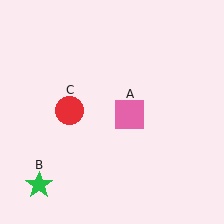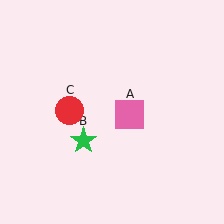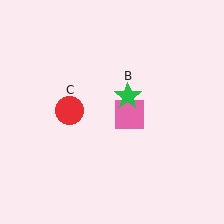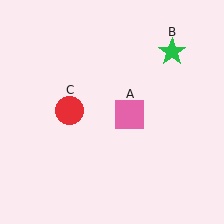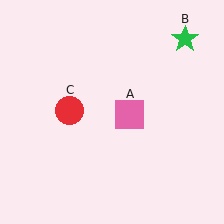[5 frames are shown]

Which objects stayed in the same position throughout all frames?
Pink square (object A) and red circle (object C) remained stationary.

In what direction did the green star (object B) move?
The green star (object B) moved up and to the right.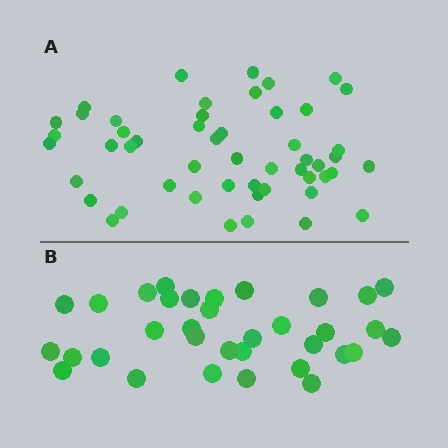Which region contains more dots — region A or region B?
Region A (the top region) has more dots.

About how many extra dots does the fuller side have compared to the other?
Region A has approximately 15 more dots than region B.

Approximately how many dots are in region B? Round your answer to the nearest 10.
About 30 dots. (The exact count is 34, which rounds to 30.)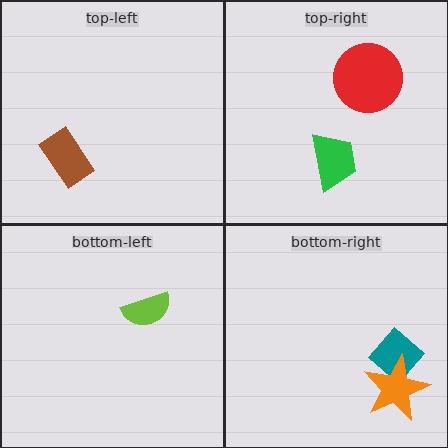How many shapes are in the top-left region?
1.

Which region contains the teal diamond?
The bottom-right region.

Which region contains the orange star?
The bottom-right region.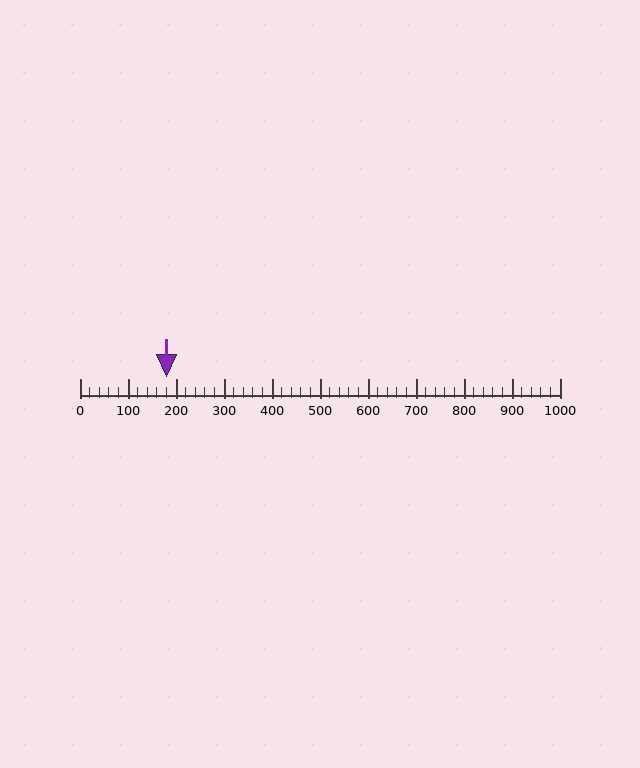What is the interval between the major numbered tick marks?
The major tick marks are spaced 100 units apart.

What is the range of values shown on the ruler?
The ruler shows values from 0 to 1000.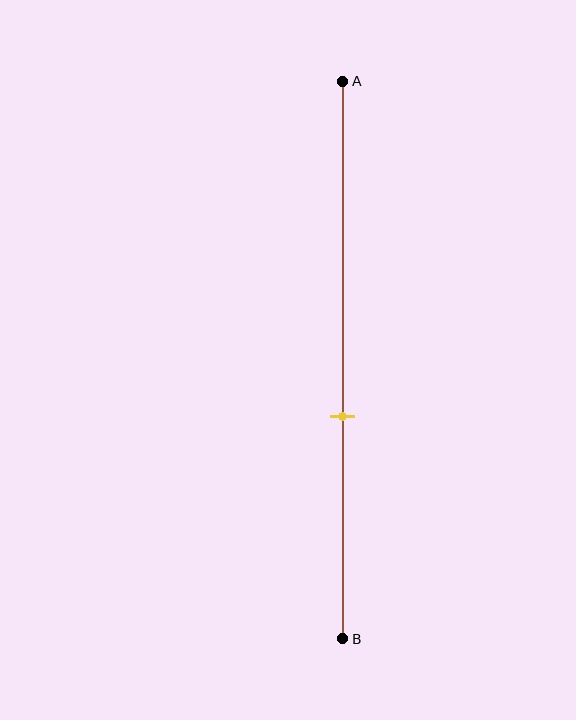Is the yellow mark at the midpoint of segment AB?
No, the mark is at about 60% from A, not at the 50% midpoint.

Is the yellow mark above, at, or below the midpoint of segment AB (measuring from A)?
The yellow mark is below the midpoint of segment AB.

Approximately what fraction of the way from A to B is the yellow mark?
The yellow mark is approximately 60% of the way from A to B.